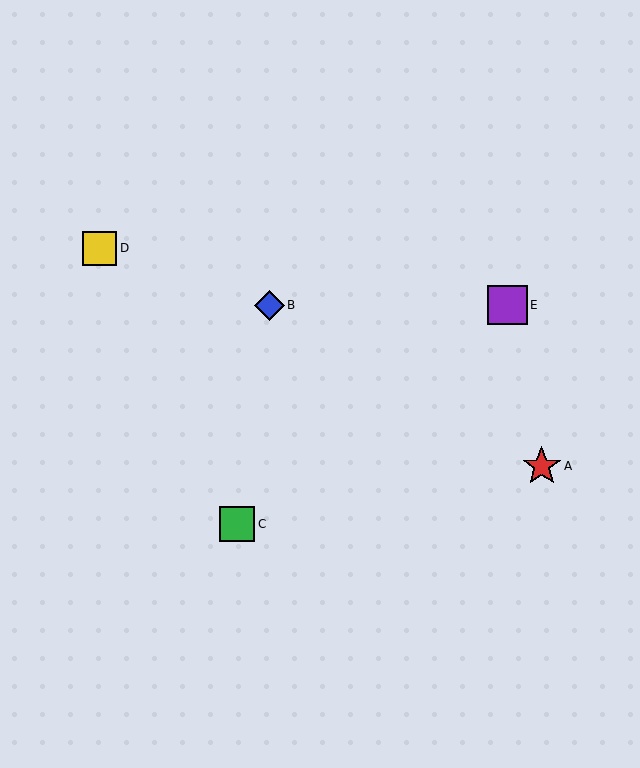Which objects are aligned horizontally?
Objects B, E are aligned horizontally.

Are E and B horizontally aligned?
Yes, both are at y≈305.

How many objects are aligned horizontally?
2 objects (B, E) are aligned horizontally.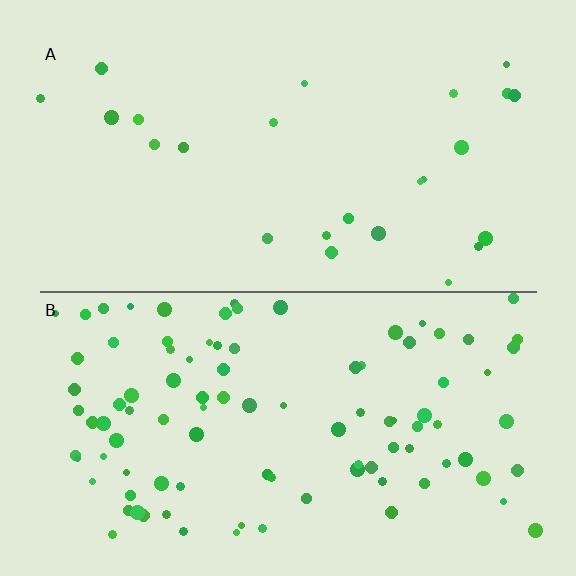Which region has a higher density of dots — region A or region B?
B (the bottom).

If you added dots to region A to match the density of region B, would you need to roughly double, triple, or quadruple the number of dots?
Approximately quadruple.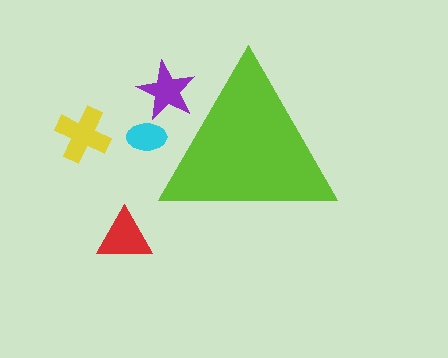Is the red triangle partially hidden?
No, the red triangle is fully visible.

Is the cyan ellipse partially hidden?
Yes, the cyan ellipse is partially hidden behind the lime triangle.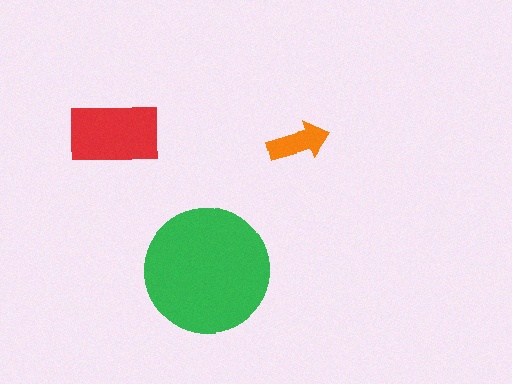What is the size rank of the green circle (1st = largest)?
1st.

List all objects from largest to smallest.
The green circle, the red rectangle, the orange arrow.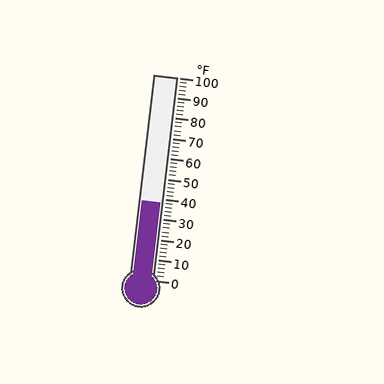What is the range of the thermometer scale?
The thermometer scale ranges from 0°F to 100°F.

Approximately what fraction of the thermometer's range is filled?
The thermometer is filled to approximately 40% of its range.